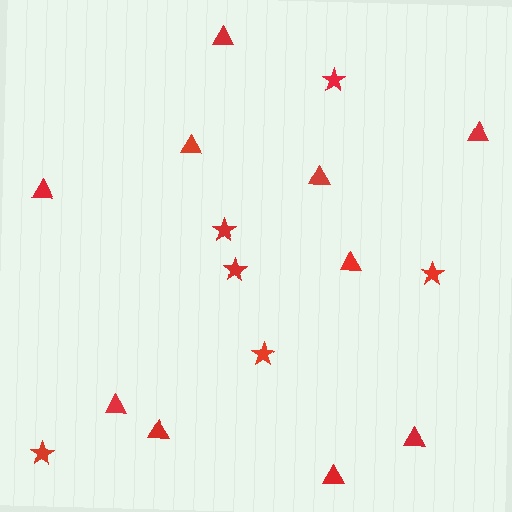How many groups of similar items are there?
There are 2 groups: one group of triangles (10) and one group of stars (6).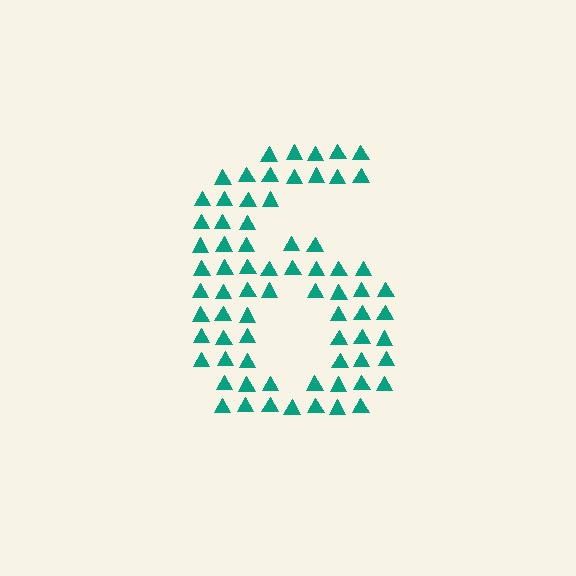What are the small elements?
The small elements are triangles.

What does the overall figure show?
The overall figure shows the digit 6.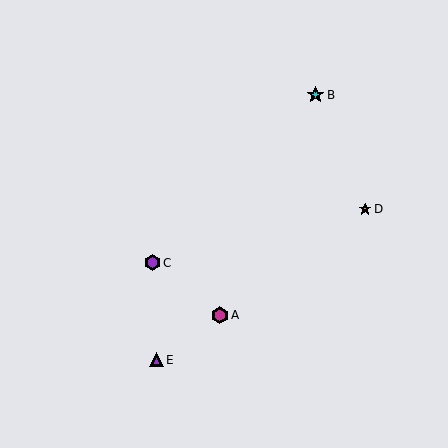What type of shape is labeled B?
Shape B is a cyan star.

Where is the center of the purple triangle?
The center of the purple triangle is at (156, 360).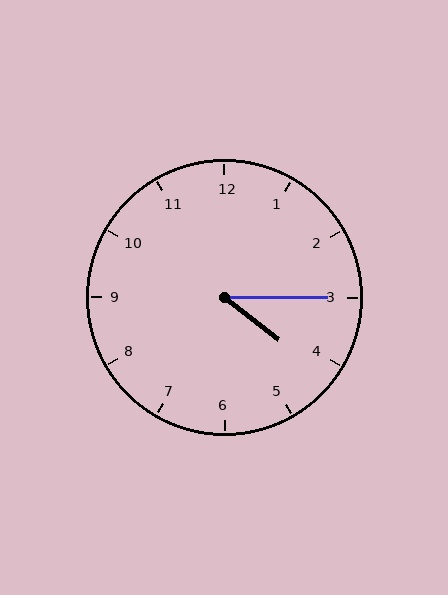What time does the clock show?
4:15.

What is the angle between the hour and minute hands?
Approximately 38 degrees.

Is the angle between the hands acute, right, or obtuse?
It is acute.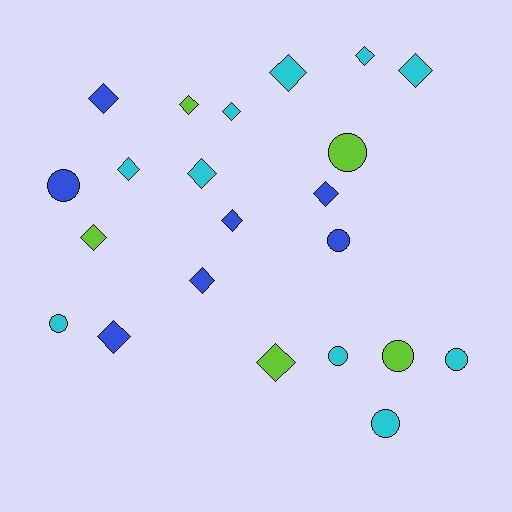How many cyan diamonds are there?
There are 6 cyan diamonds.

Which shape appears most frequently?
Diamond, with 14 objects.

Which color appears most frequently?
Cyan, with 10 objects.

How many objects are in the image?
There are 22 objects.